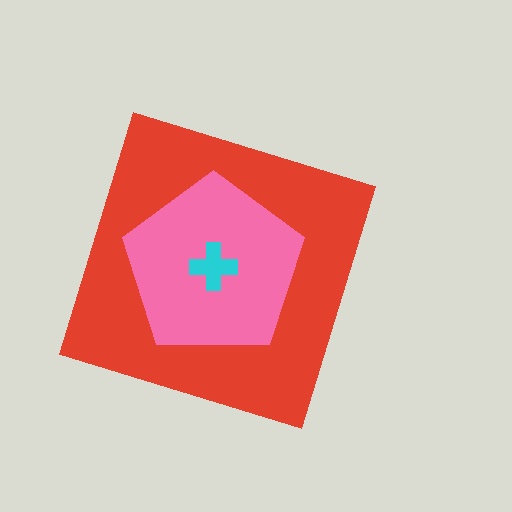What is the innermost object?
The cyan cross.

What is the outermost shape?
The red diamond.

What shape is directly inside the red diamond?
The pink pentagon.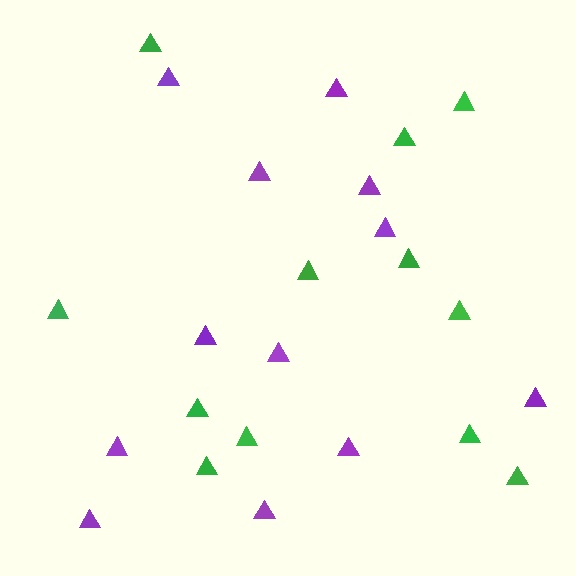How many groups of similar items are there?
There are 2 groups: one group of green triangles (12) and one group of purple triangles (12).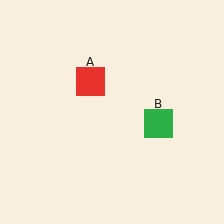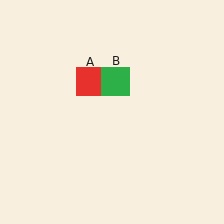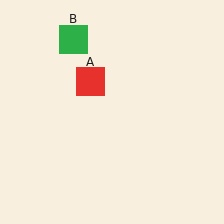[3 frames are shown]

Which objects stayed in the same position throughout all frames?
Red square (object A) remained stationary.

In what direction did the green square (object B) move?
The green square (object B) moved up and to the left.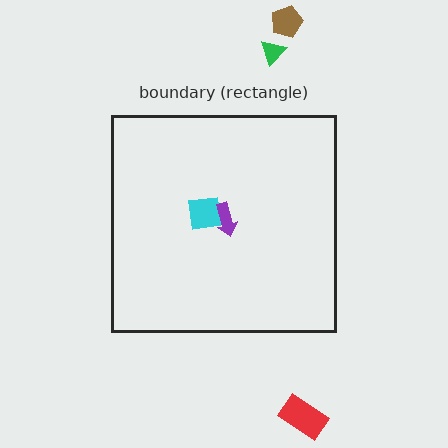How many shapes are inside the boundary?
2 inside, 3 outside.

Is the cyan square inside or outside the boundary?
Inside.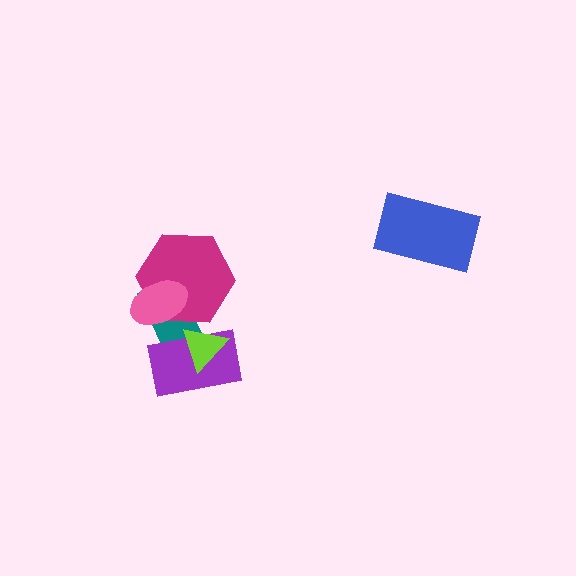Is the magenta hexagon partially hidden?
Yes, it is partially covered by another shape.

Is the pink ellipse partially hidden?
No, no other shape covers it.